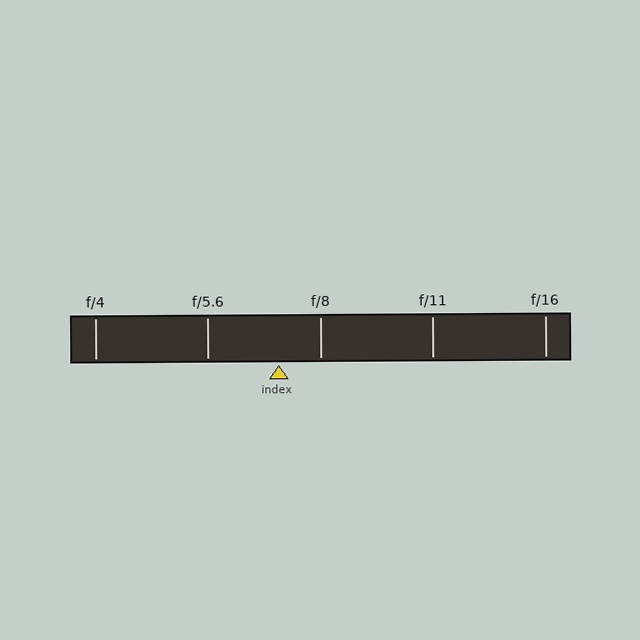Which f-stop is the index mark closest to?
The index mark is closest to f/8.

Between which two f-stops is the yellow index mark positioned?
The index mark is between f/5.6 and f/8.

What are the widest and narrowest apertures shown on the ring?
The widest aperture shown is f/4 and the narrowest is f/16.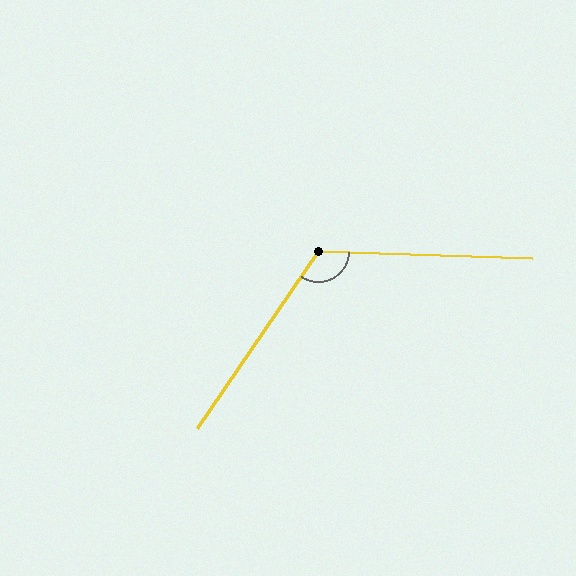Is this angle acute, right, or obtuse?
It is obtuse.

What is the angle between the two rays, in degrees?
Approximately 122 degrees.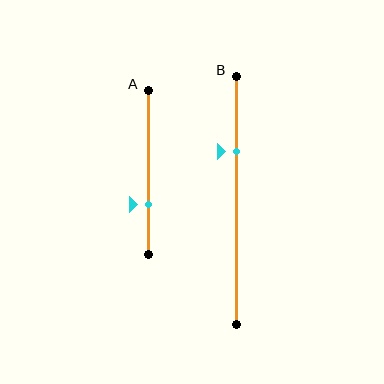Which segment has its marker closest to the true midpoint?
Segment A has its marker closest to the true midpoint.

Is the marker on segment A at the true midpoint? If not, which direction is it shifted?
No, the marker on segment A is shifted downward by about 19% of the segment length.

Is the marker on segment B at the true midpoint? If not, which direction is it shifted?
No, the marker on segment B is shifted upward by about 20% of the segment length.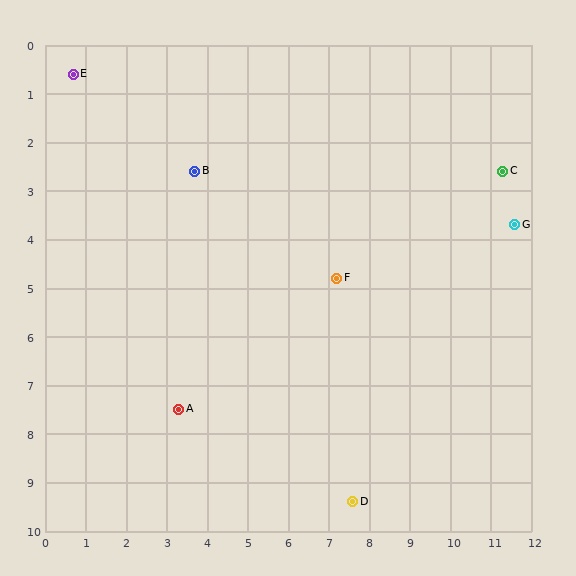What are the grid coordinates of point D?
Point D is at approximately (7.6, 9.4).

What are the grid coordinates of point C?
Point C is at approximately (11.3, 2.6).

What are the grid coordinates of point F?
Point F is at approximately (7.2, 4.8).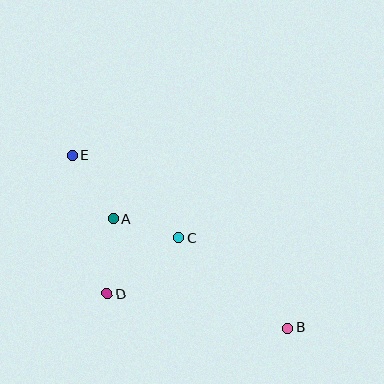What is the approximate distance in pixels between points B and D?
The distance between B and D is approximately 184 pixels.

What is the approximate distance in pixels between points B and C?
The distance between B and C is approximately 141 pixels.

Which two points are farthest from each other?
Points B and E are farthest from each other.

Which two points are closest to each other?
Points A and C are closest to each other.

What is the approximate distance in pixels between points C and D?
The distance between C and D is approximately 91 pixels.